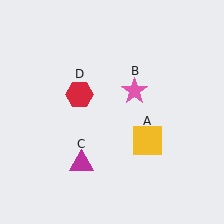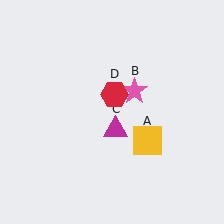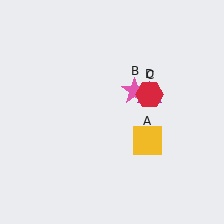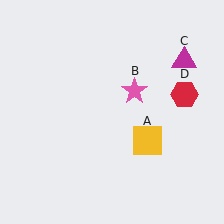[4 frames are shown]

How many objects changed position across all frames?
2 objects changed position: magenta triangle (object C), red hexagon (object D).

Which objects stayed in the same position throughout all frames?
Yellow square (object A) and pink star (object B) remained stationary.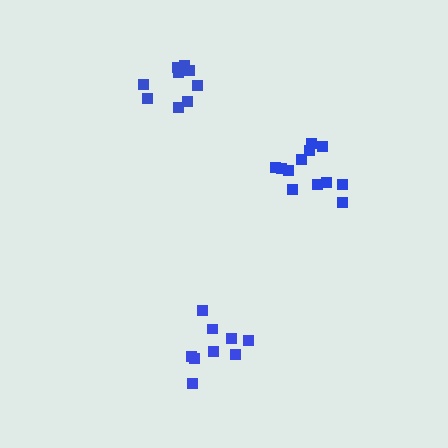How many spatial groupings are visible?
There are 3 spatial groupings.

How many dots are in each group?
Group 1: 12 dots, Group 2: 9 dots, Group 3: 9 dots (30 total).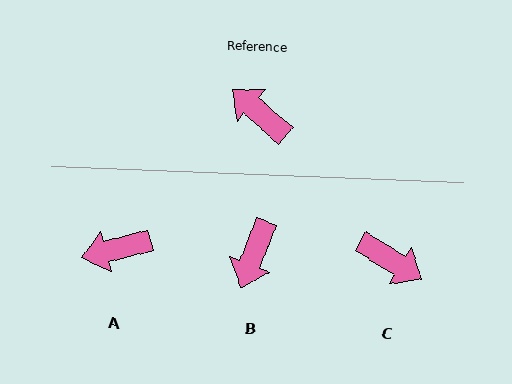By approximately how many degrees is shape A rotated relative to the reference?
Approximately 56 degrees counter-clockwise.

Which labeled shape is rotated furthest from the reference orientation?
C, about 170 degrees away.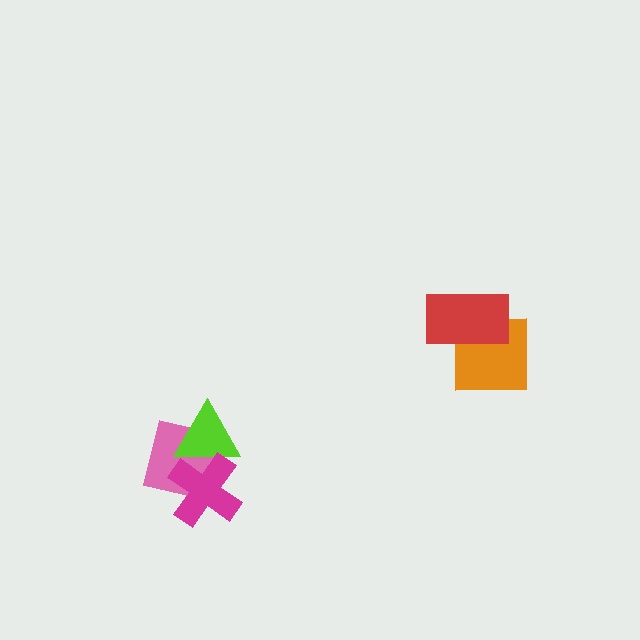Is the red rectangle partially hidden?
No, no other shape covers it.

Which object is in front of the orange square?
The red rectangle is in front of the orange square.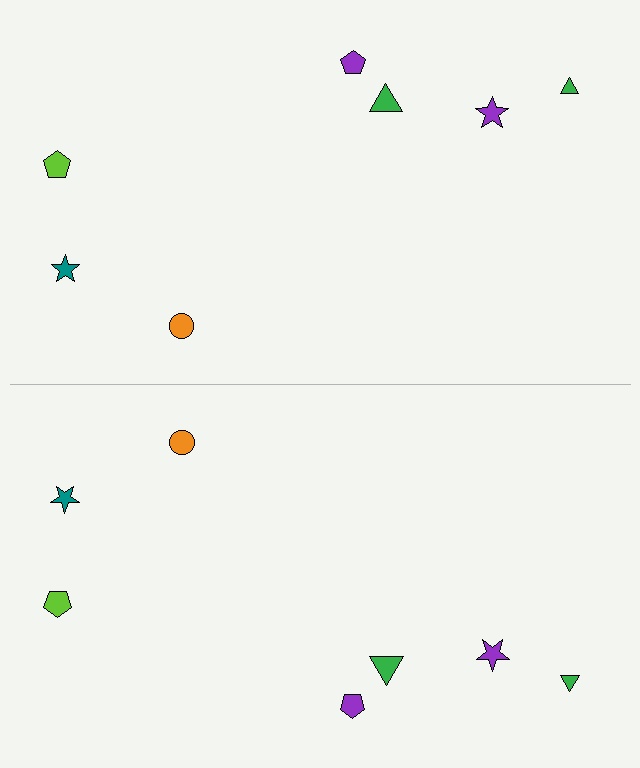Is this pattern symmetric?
Yes, this pattern has bilateral (reflection) symmetry.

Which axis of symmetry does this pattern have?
The pattern has a horizontal axis of symmetry running through the center of the image.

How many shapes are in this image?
There are 14 shapes in this image.